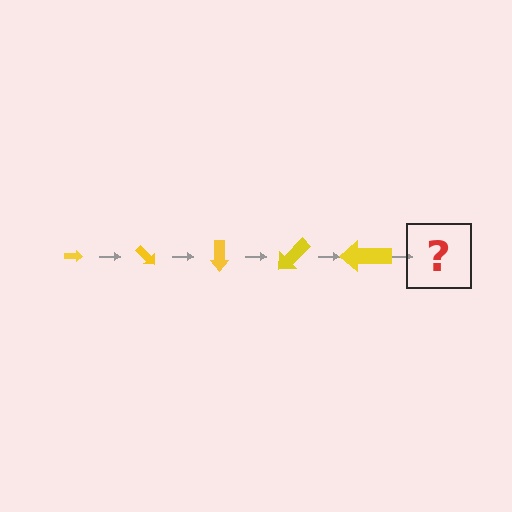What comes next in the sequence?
The next element should be an arrow, larger than the previous one and rotated 225 degrees from the start.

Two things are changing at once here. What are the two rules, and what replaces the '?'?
The two rules are that the arrow grows larger each step and it rotates 45 degrees each step. The '?' should be an arrow, larger than the previous one and rotated 225 degrees from the start.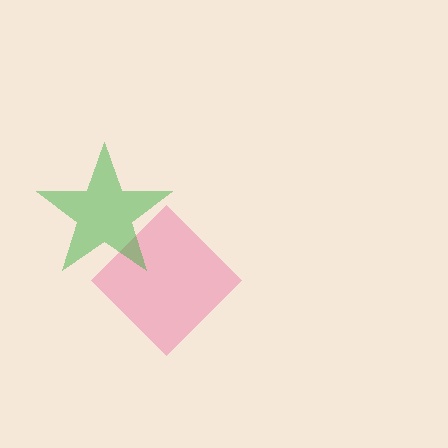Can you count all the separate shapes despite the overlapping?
Yes, there are 2 separate shapes.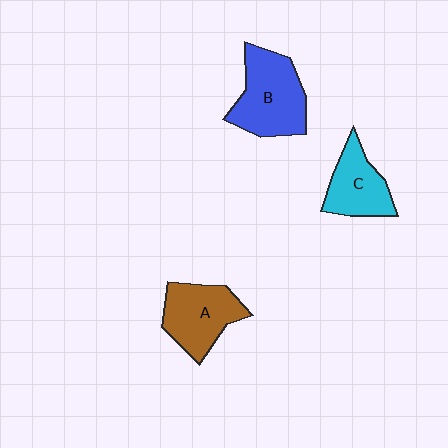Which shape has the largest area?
Shape B (blue).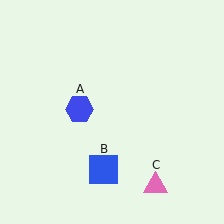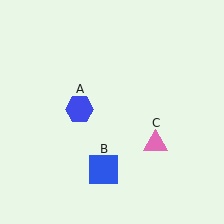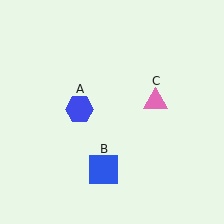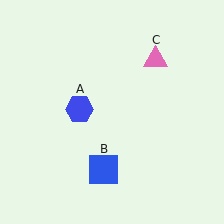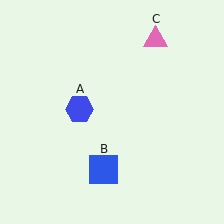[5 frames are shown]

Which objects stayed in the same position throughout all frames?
Blue hexagon (object A) and blue square (object B) remained stationary.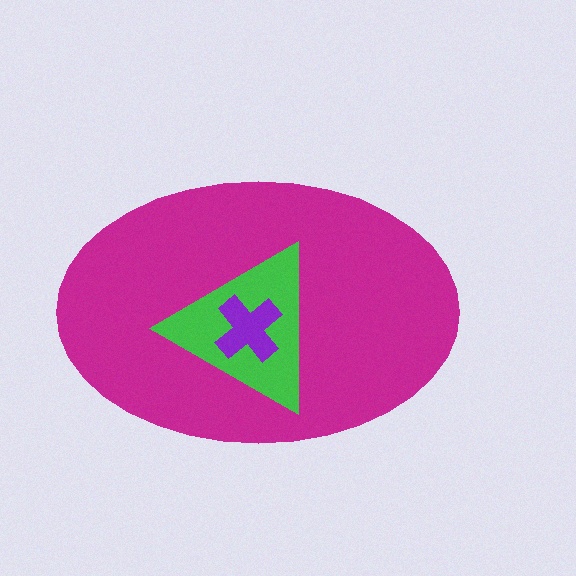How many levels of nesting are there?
3.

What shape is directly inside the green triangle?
The purple cross.